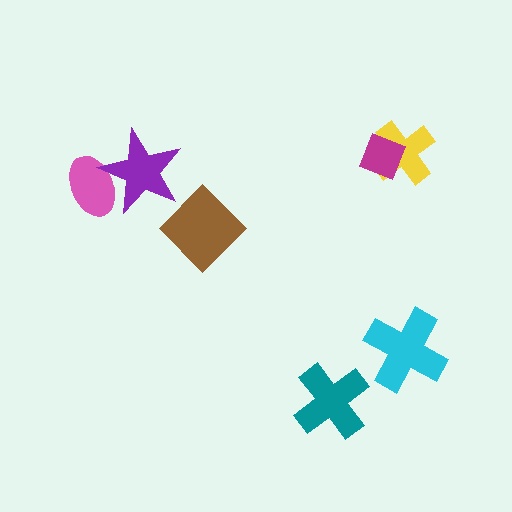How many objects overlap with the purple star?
1 object overlaps with the purple star.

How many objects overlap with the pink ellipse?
1 object overlaps with the pink ellipse.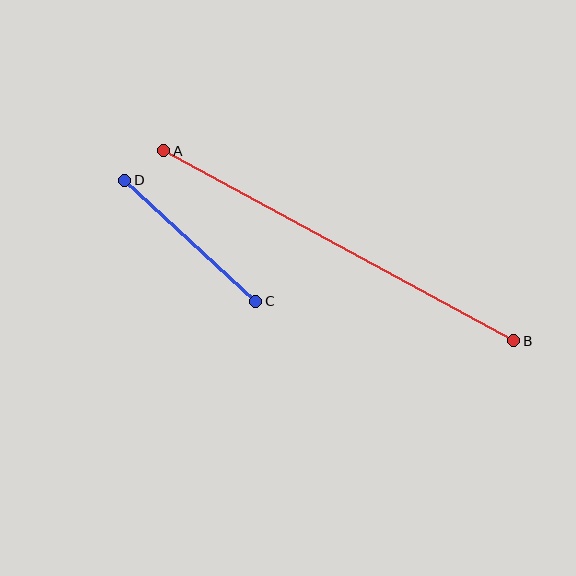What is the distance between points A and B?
The distance is approximately 398 pixels.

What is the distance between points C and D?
The distance is approximately 178 pixels.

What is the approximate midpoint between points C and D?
The midpoint is at approximately (190, 241) pixels.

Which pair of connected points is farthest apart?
Points A and B are farthest apart.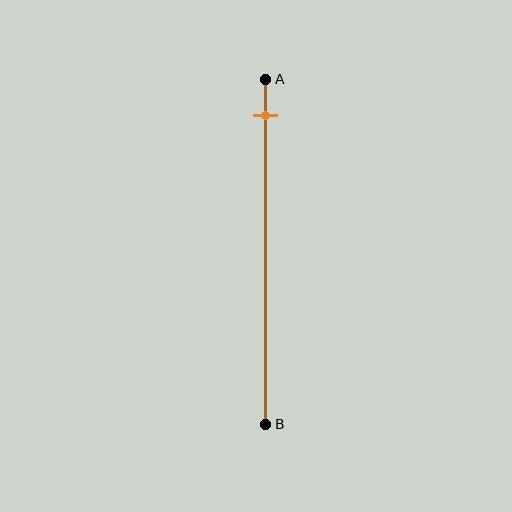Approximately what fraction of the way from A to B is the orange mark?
The orange mark is approximately 10% of the way from A to B.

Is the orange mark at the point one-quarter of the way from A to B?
No, the mark is at about 10% from A, not at the 25% one-quarter point.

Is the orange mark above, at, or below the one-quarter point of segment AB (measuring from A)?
The orange mark is above the one-quarter point of segment AB.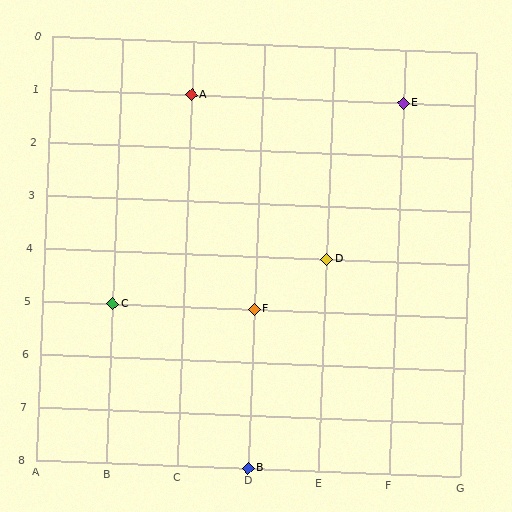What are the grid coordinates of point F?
Point F is at grid coordinates (D, 5).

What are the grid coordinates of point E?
Point E is at grid coordinates (F, 1).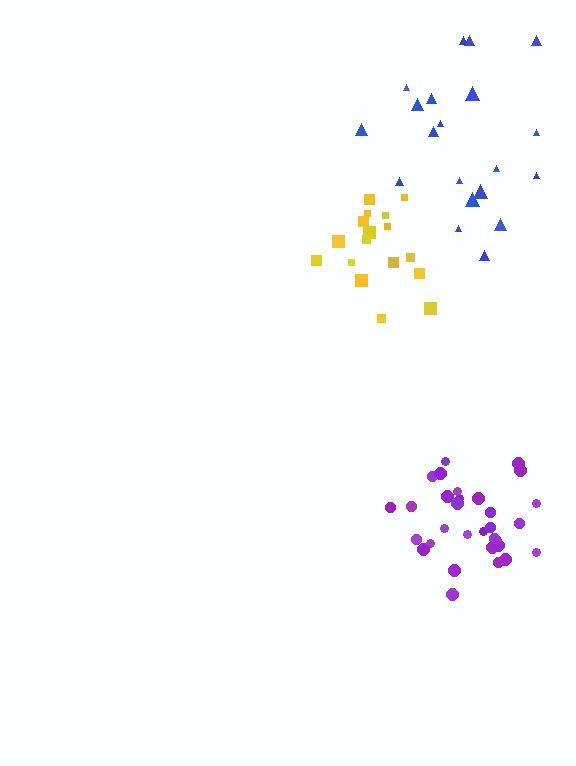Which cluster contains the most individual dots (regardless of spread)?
Purple (31).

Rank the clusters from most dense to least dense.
purple, yellow, blue.